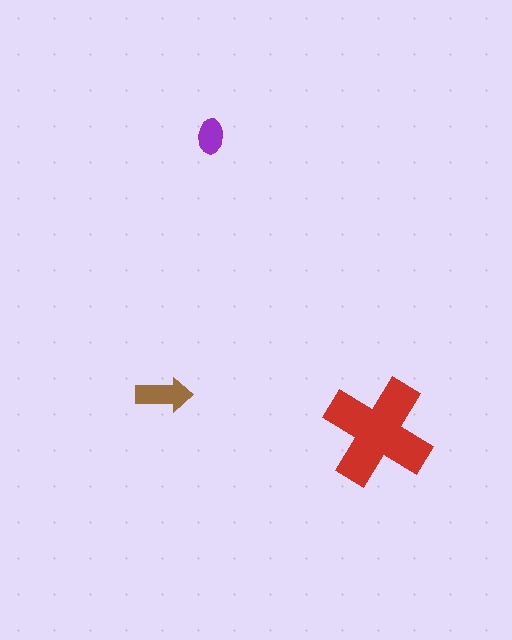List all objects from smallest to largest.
The purple ellipse, the brown arrow, the red cross.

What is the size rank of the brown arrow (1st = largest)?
2nd.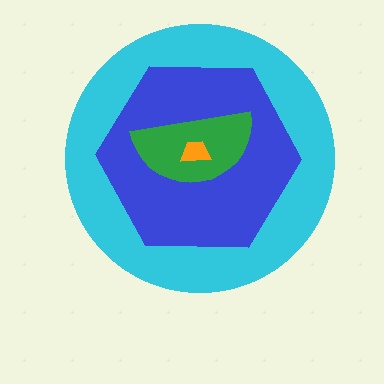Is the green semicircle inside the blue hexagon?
Yes.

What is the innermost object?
The orange trapezoid.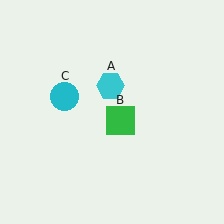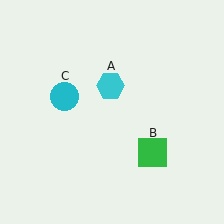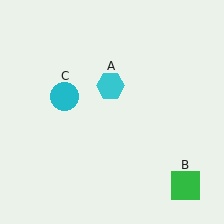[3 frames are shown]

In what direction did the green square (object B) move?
The green square (object B) moved down and to the right.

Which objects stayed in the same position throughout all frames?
Cyan hexagon (object A) and cyan circle (object C) remained stationary.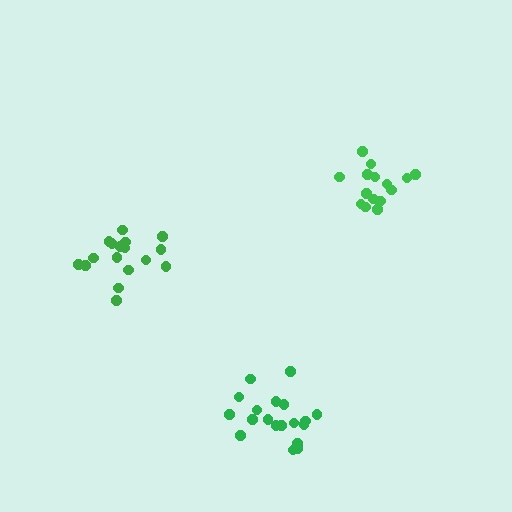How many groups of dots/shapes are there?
There are 3 groups.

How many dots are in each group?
Group 1: 18 dots, Group 2: 15 dots, Group 3: 19 dots (52 total).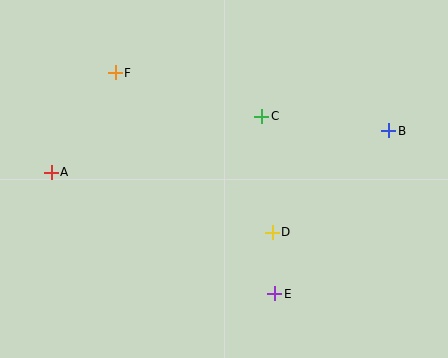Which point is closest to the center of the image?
Point D at (272, 232) is closest to the center.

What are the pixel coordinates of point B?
Point B is at (389, 131).